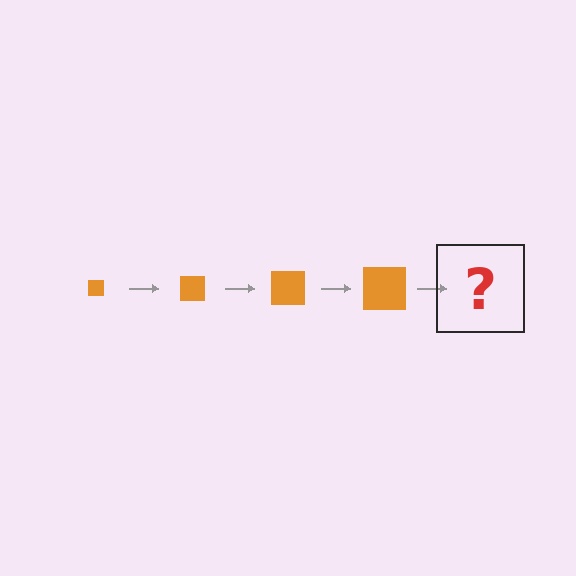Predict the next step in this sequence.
The next step is an orange square, larger than the previous one.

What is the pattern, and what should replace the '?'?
The pattern is that the square gets progressively larger each step. The '?' should be an orange square, larger than the previous one.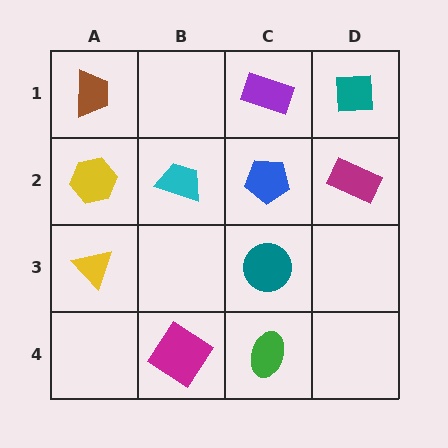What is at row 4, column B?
A magenta diamond.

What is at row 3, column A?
A yellow triangle.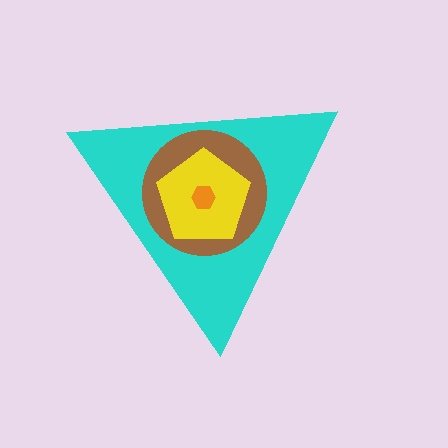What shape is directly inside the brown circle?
The yellow pentagon.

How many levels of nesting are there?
4.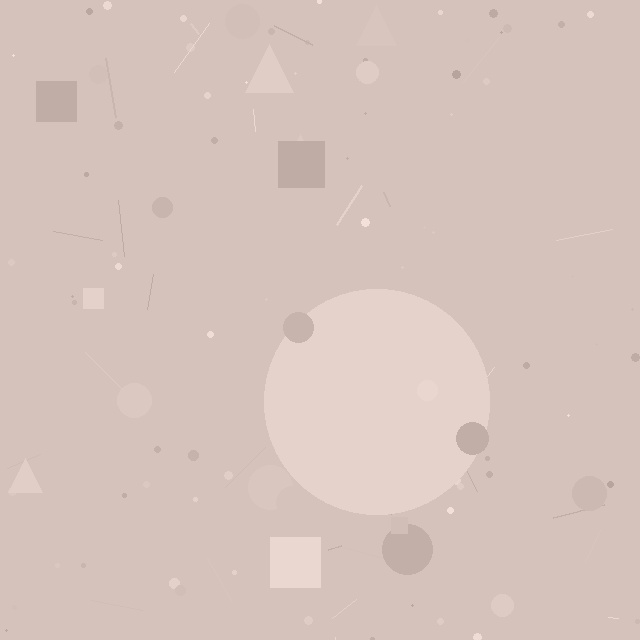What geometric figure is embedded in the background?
A circle is embedded in the background.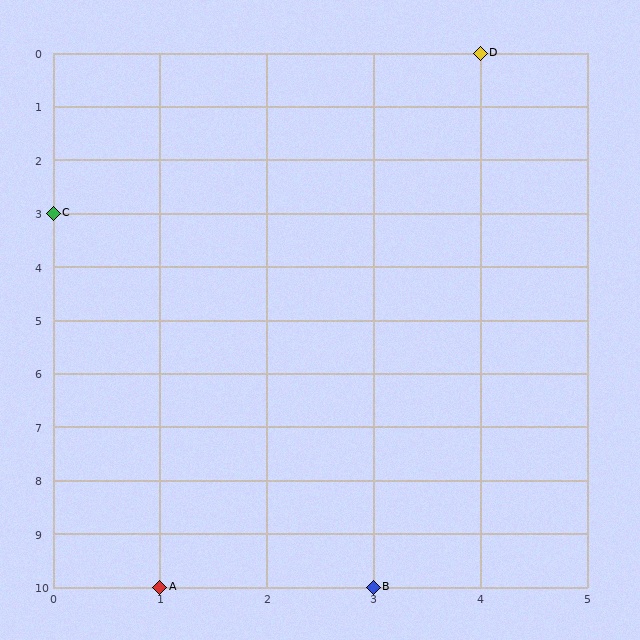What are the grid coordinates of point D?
Point D is at grid coordinates (4, 0).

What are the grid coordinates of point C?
Point C is at grid coordinates (0, 3).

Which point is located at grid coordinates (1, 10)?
Point A is at (1, 10).